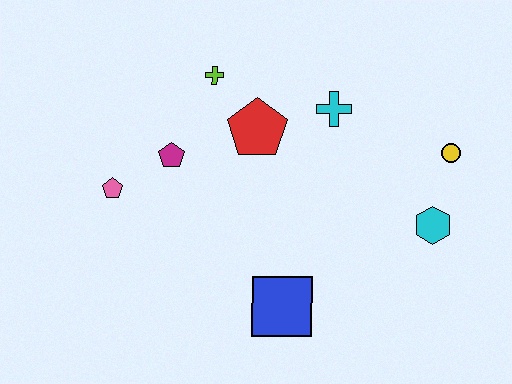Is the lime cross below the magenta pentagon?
No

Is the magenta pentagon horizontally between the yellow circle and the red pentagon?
No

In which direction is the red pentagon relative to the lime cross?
The red pentagon is below the lime cross.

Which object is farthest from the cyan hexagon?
The pink pentagon is farthest from the cyan hexagon.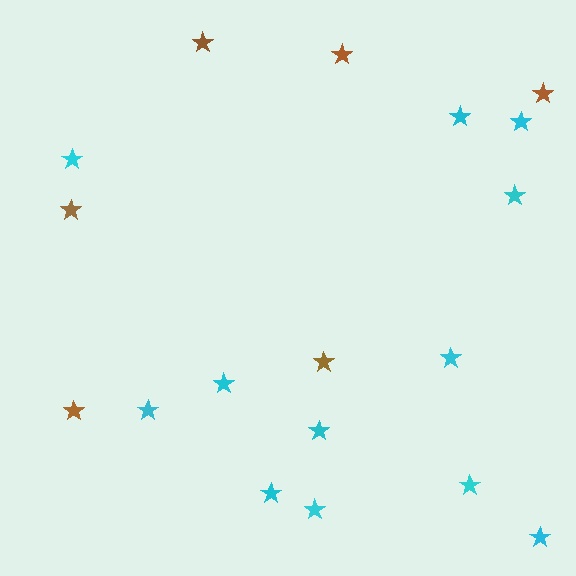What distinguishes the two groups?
There are 2 groups: one group of cyan stars (12) and one group of brown stars (6).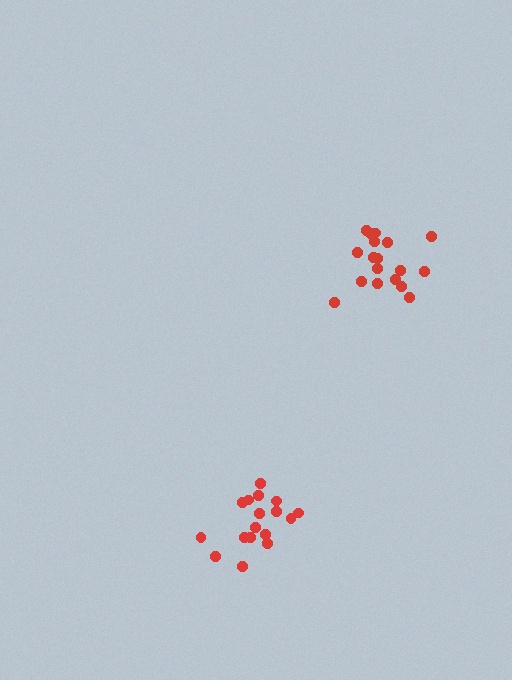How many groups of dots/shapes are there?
There are 2 groups.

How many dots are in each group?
Group 1: 18 dots, Group 2: 17 dots (35 total).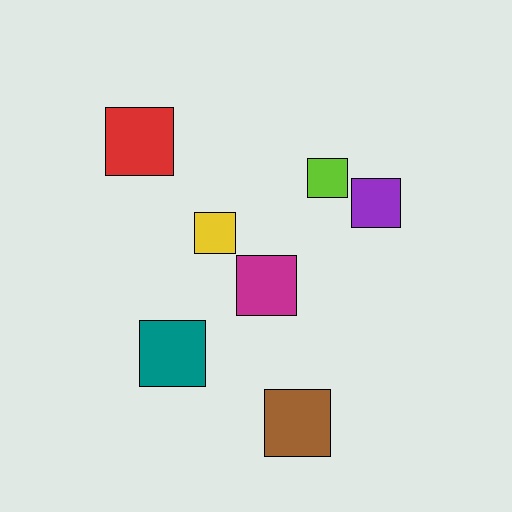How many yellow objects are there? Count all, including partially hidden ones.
There is 1 yellow object.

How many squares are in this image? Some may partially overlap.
There are 7 squares.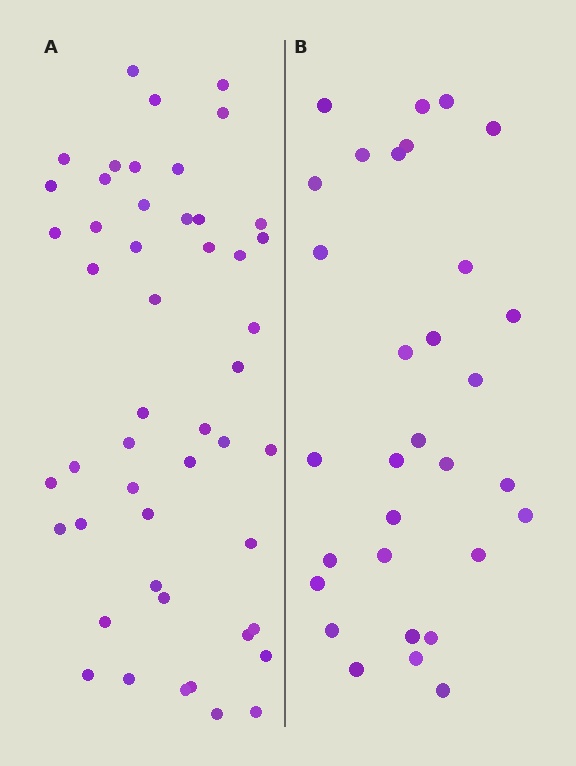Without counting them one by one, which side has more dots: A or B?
Region A (the left region) has more dots.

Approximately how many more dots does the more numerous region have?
Region A has approximately 20 more dots than region B.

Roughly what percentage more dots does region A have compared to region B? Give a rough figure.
About 60% more.